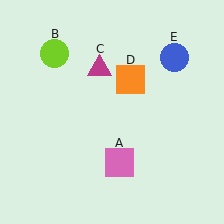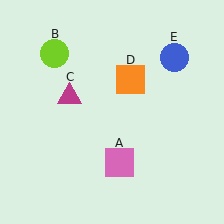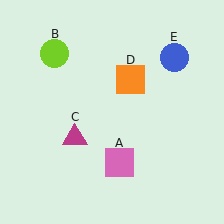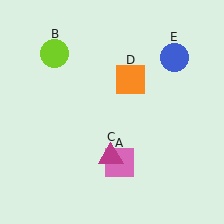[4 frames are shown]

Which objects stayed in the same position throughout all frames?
Pink square (object A) and lime circle (object B) and orange square (object D) and blue circle (object E) remained stationary.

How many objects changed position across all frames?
1 object changed position: magenta triangle (object C).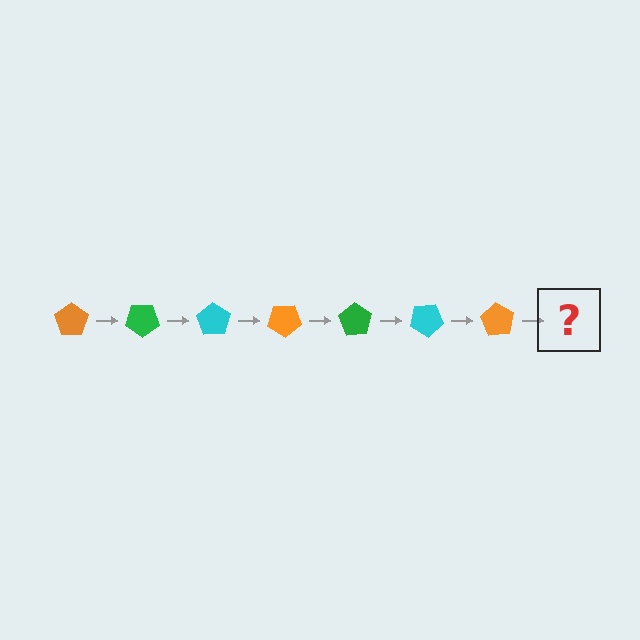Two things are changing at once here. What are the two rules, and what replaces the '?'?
The two rules are that it rotates 35 degrees each step and the color cycles through orange, green, and cyan. The '?' should be a green pentagon, rotated 245 degrees from the start.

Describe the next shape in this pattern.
It should be a green pentagon, rotated 245 degrees from the start.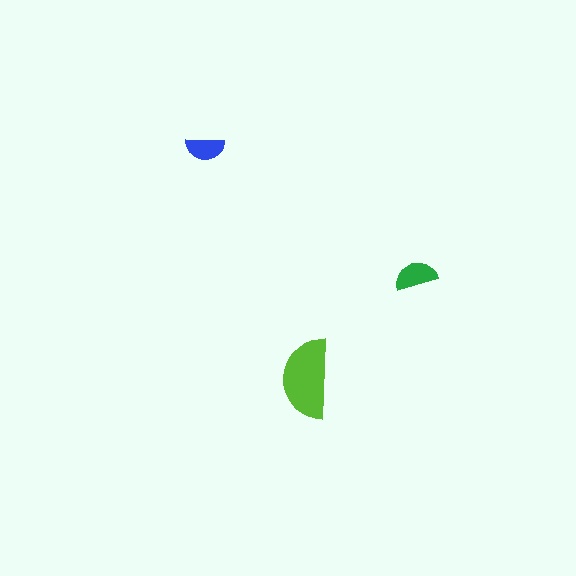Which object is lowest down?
The lime semicircle is bottommost.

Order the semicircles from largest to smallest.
the lime one, the green one, the blue one.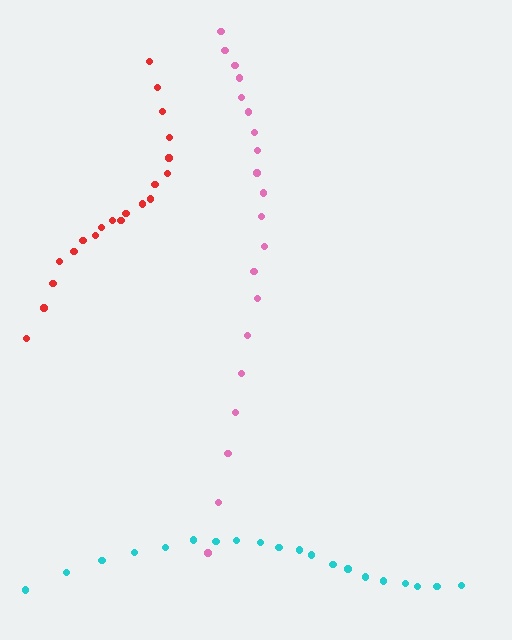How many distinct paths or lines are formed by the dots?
There are 3 distinct paths.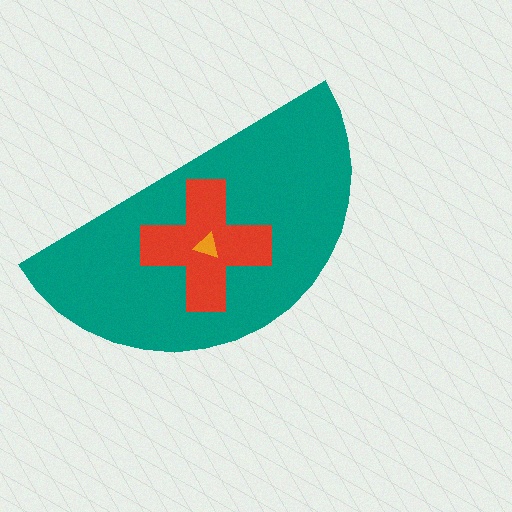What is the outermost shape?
The teal semicircle.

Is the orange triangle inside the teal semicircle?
Yes.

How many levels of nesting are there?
3.